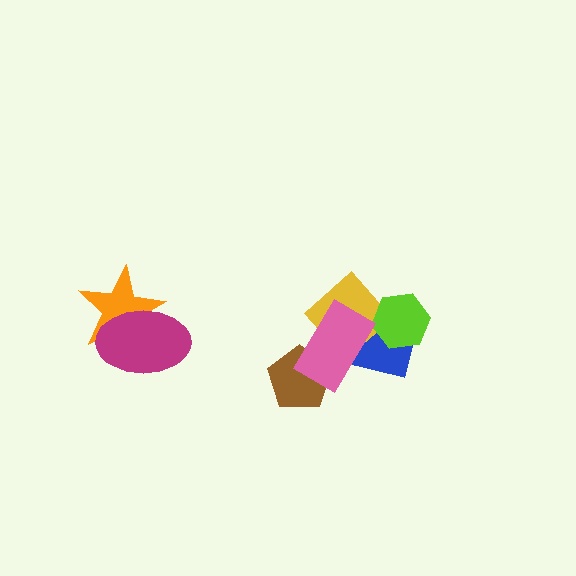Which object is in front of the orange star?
The magenta ellipse is in front of the orange star.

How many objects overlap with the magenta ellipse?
1 object overlaps with the magenta ellipse.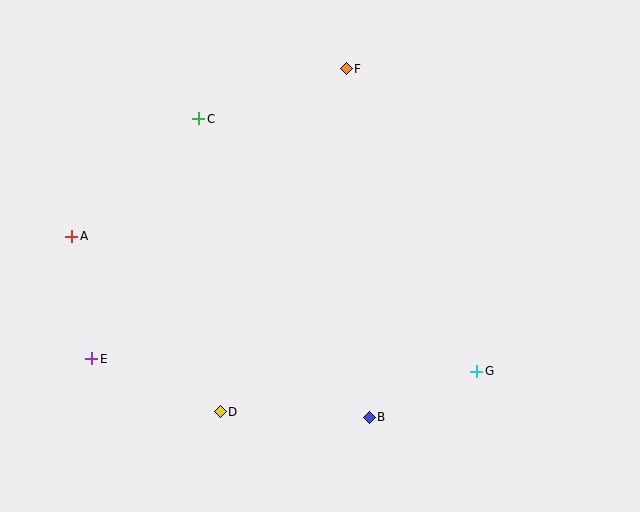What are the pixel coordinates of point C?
Point C is at (199, 119).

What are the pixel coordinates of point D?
Point D is at (220, 412).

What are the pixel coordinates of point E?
Point E is at (92, 359).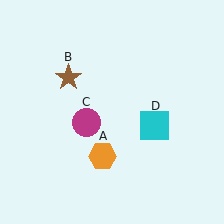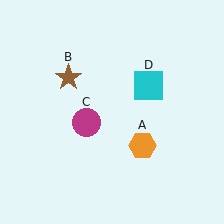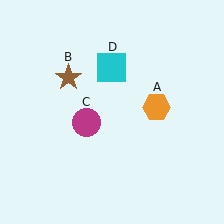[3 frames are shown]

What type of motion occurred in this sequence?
The orange hexagon (object A), cyan square (object D) rotated counterclockwise around the center of the scene.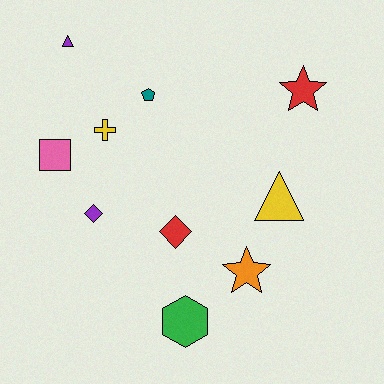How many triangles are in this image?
There are 2 triangles.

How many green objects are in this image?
There is 1 green object.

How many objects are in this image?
There are 10 objects.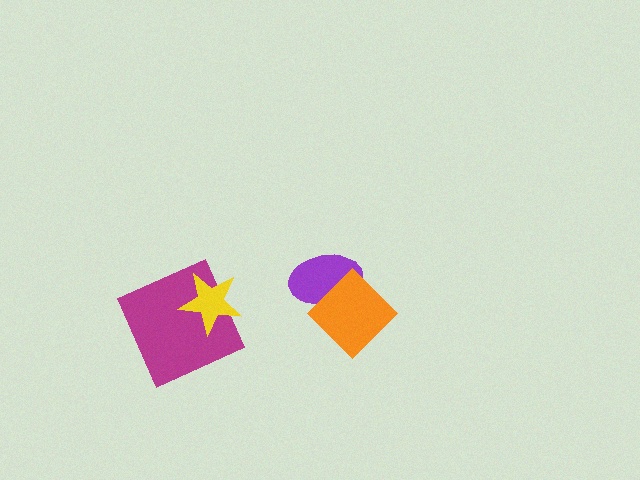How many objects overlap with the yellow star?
1 object overlaps with the yellow star.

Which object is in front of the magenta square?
The yellow star is in front of the magenta square.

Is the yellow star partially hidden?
No, no other shape covers it.